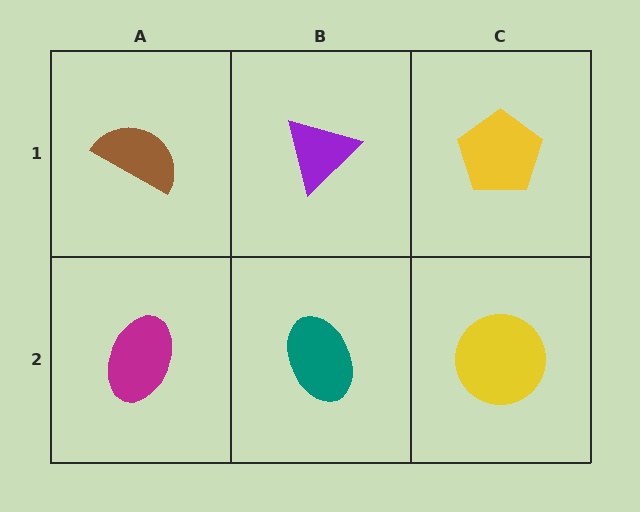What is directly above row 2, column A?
A brown semicircle.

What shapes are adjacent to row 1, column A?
A magenta ellipse (row 2, column A), a purple triangle (row 1, column B).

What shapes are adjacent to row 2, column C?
A yellow pentagon (row 1, column C), a teal ellipse (row 2, column B).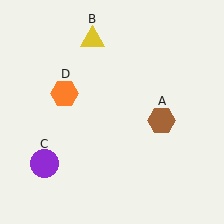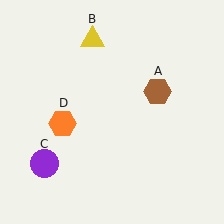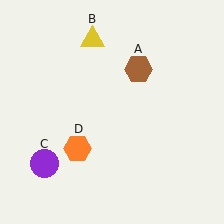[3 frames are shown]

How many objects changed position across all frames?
2 objects changed position: brown hexagon (object A), orange hexagon (object D).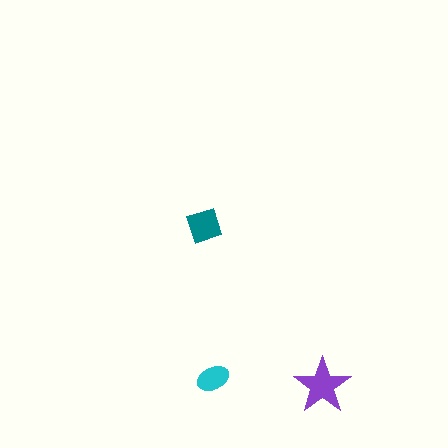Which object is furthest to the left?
The teal diamond is leftmost.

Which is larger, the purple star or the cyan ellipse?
The purple star.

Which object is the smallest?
The cyan ellipse.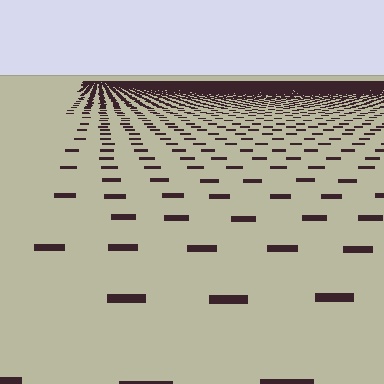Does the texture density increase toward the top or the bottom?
Density increases toward the top.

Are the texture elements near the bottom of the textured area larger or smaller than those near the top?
Larger. Near the bottom, elements are closer to the viewer and appear at a bigger on-screen size.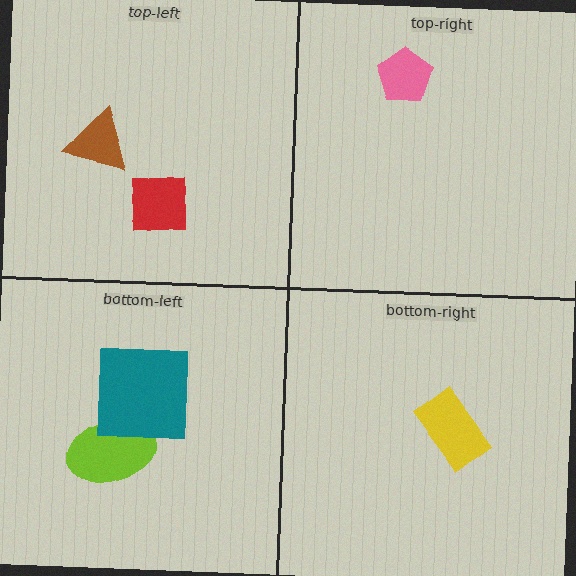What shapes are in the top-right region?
The pink pentagon.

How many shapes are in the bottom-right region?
1.